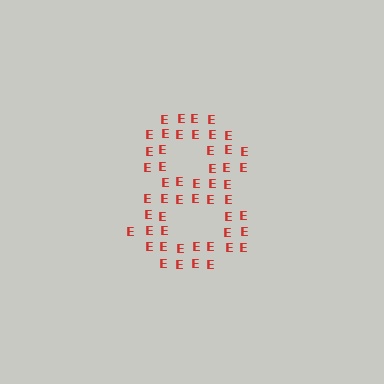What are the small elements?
The small elements are letter E's.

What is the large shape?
The large shape is the digit 8.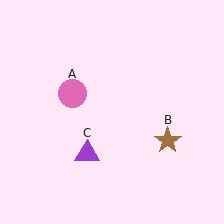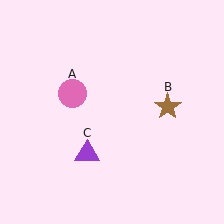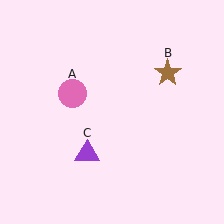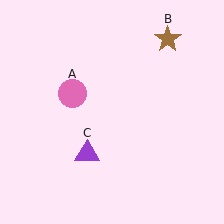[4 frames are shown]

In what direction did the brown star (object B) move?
The brown star (object B) moved up.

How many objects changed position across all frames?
1 object changed position: brown star (object B).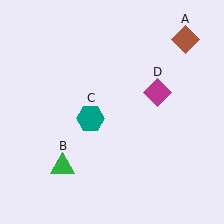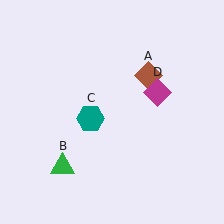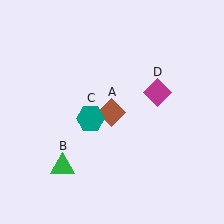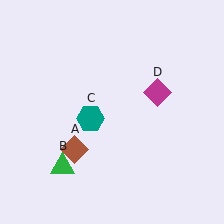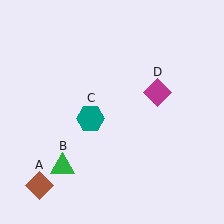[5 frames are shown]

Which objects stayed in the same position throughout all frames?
Green triangle (object B) and teal hexagon (object C) and magenta diamond (object D) remained stationary.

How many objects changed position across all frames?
1 object changed position: brown diamond (object A).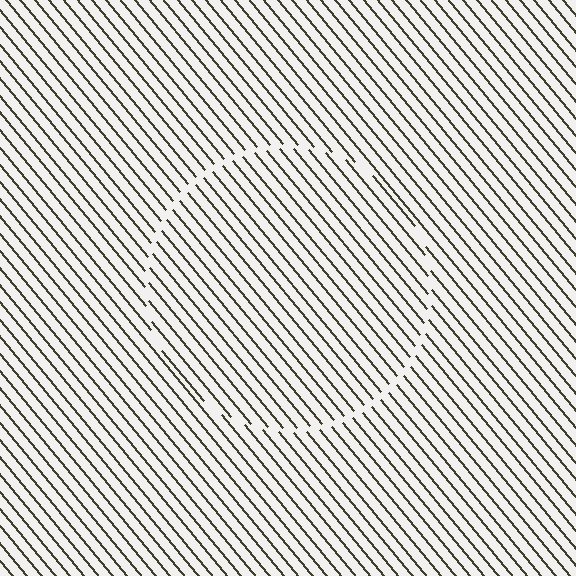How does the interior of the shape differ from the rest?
The interior of the shape contains the same grating, shifted by half a period — the contour is defined by the phase discontinuity where line-ends from the inner and outer gratings abut.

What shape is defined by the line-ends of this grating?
An illusory circle. The interior of the shape contains the same grating, shifted by half a period — the contour is defined by the phase discontinuity where line-ends from the inner and outer gratings abut.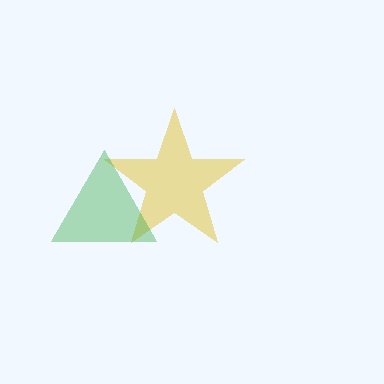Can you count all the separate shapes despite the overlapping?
Yes, there are 2 separate shapes.